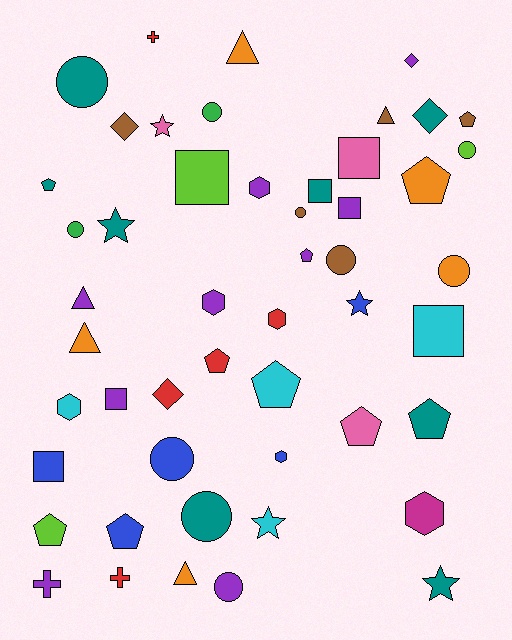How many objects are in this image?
There are 50 objects.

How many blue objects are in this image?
There are 5 blue objects.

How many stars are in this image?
There are 5 stars.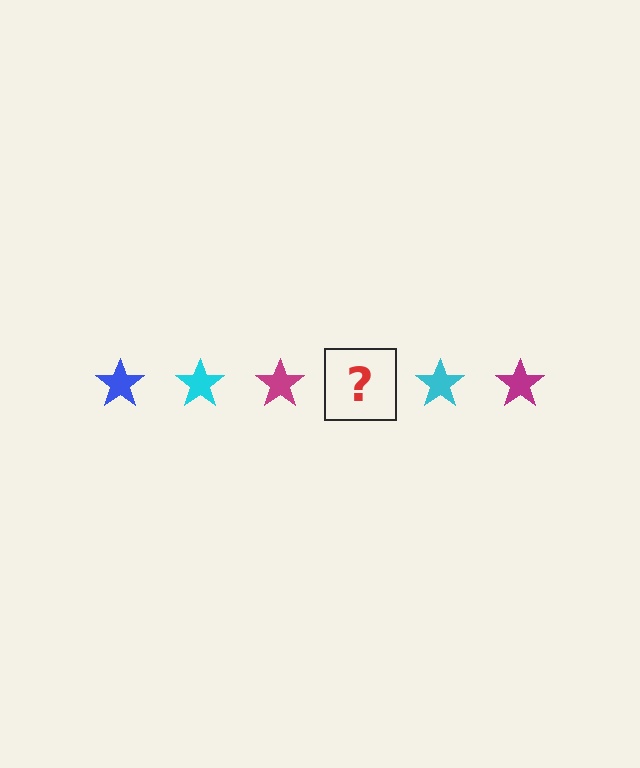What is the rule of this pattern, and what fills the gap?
The rule is that the pattern cycles through blue, cyan, magenta stars. The gap should be filled with a blue star.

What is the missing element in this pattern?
The missing element is a blue star.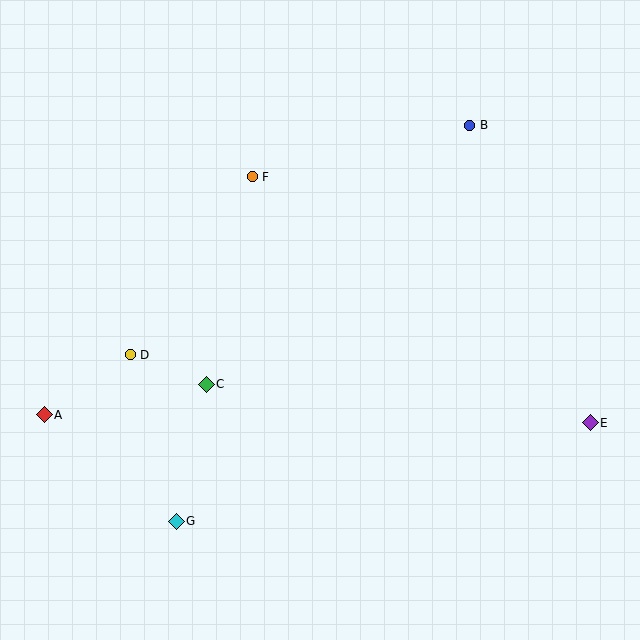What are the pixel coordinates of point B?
Point B is at (470, 125).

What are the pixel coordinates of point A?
Point A is at (44, 415).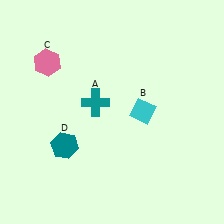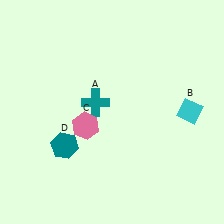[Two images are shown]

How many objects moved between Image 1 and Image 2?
2 objects moved between the two images.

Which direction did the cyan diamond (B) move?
The cyan diamond (B) moved right.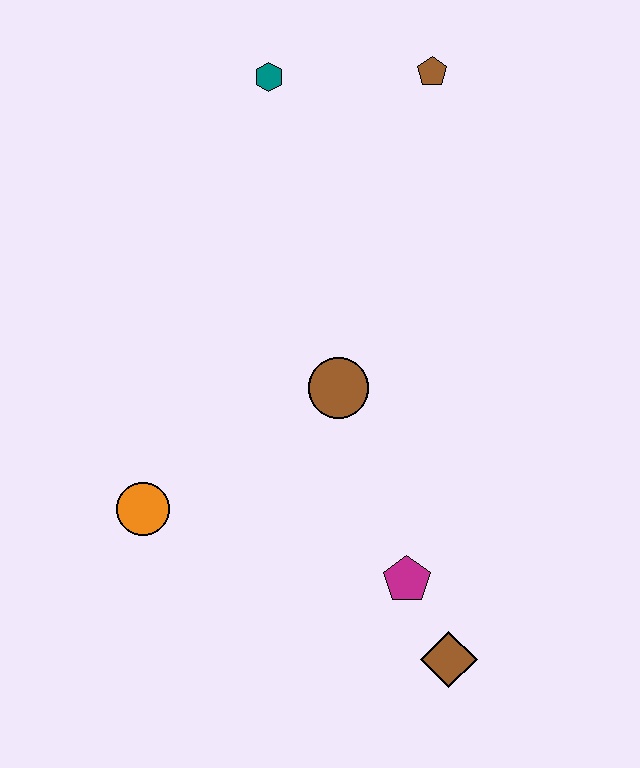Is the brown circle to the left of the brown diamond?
Yes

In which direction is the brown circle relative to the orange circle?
The brown circle is to the right of the orange circle.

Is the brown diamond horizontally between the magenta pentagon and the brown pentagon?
No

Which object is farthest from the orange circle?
The brown pentagon is farthest from the orange circle.